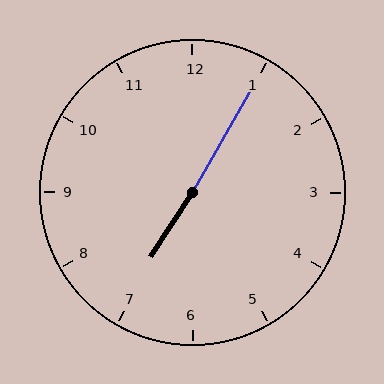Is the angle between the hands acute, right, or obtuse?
It is obtuse.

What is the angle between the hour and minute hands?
Approximately 178 degrees.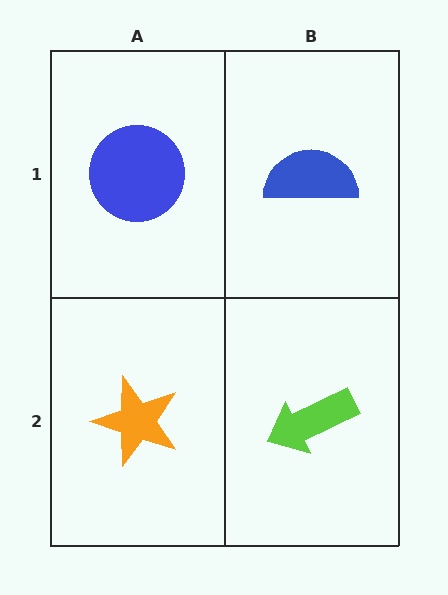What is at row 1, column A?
A blue circle.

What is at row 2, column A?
An orange star.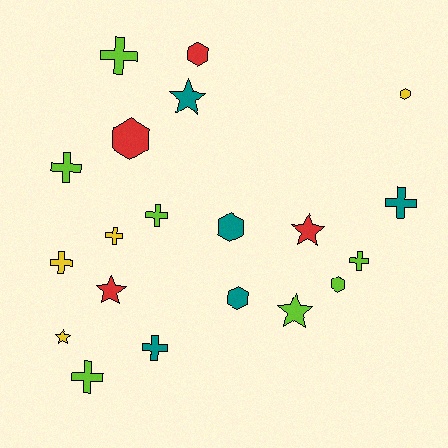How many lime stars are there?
There is 1 lime star.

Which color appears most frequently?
Lime, with 7 objects.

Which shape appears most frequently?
Cross, with 9 objects.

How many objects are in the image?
There are 20 objects.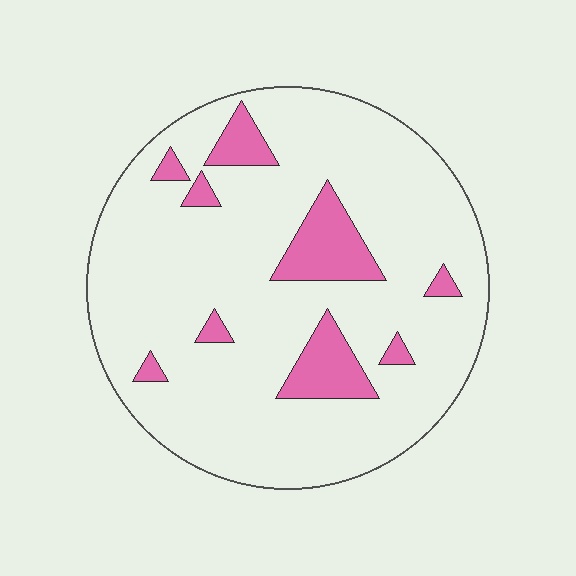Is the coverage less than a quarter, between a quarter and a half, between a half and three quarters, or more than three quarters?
Less than a quarter.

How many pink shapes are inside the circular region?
9.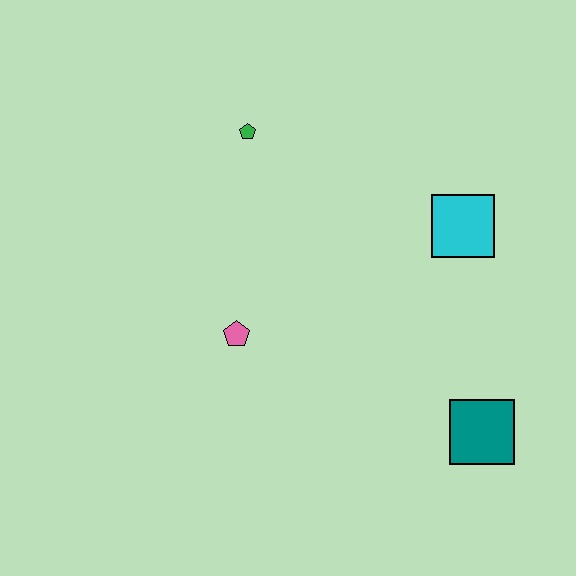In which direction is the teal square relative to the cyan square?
The teal square is below the cyan square.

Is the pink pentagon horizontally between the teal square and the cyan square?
No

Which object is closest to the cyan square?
The teal square is closest to the cyan square.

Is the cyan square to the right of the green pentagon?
Yes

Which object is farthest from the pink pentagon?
The teal square is farthest from the pink pentagon.